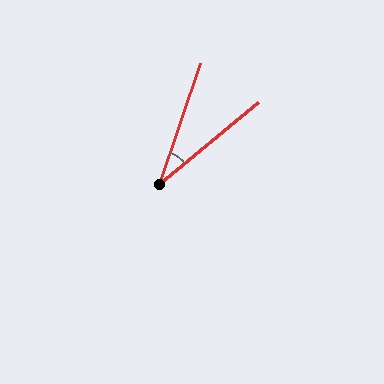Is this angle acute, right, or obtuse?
It is acute.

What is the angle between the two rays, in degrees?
Approximately 32 degrees.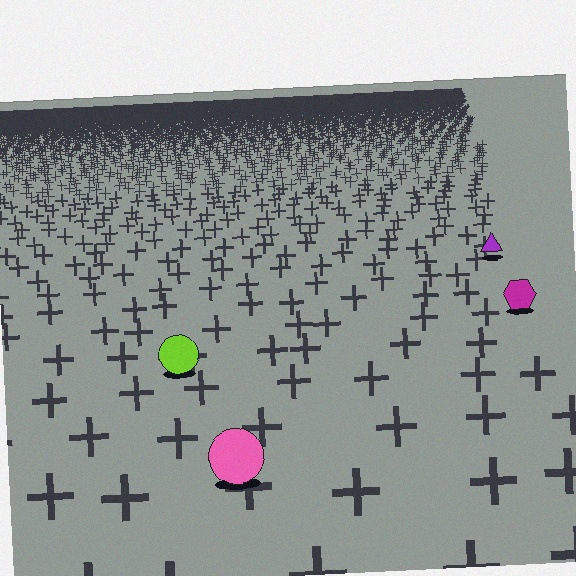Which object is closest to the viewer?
The pink circle is closest. The texture marks near it are larger and more spread out.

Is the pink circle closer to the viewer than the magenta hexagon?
Yes. The pink circle is closer — you can tell from the texture gradient: the ground texture is coarser near it.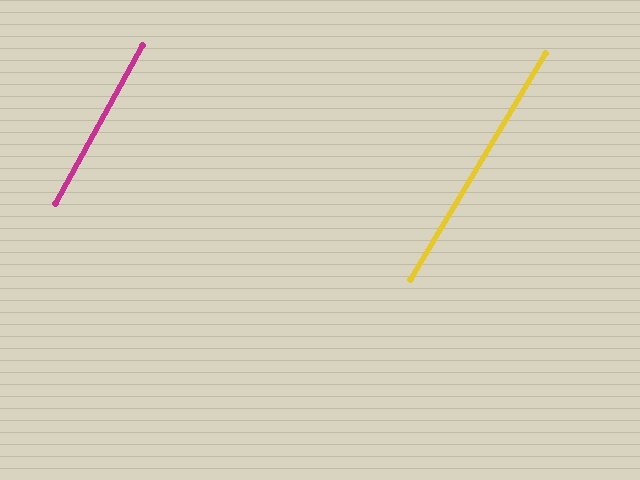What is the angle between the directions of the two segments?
Approximately 2 degrees.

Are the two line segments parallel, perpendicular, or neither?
Parallel — their directions differ by only 2.0°.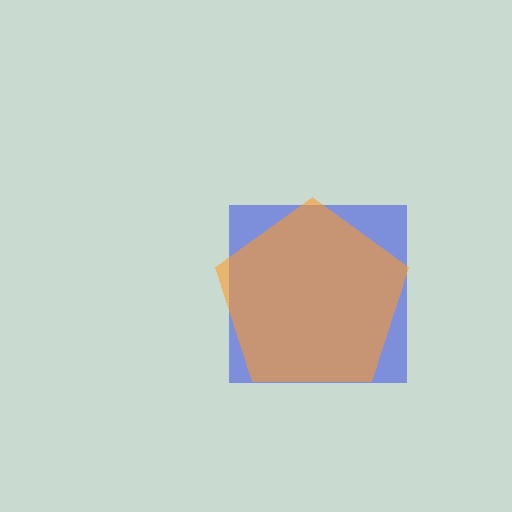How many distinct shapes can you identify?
There are 2 distinct shapes: a blue square, an orange pentagon.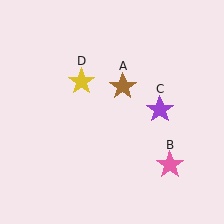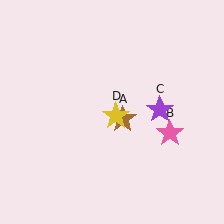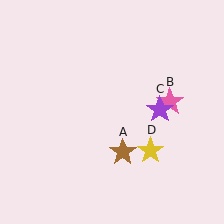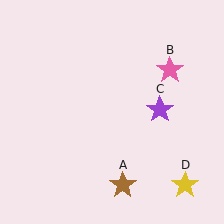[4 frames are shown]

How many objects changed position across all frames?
3 objects changed position: brown star (object A), pink star (object B), yellow star (object D).